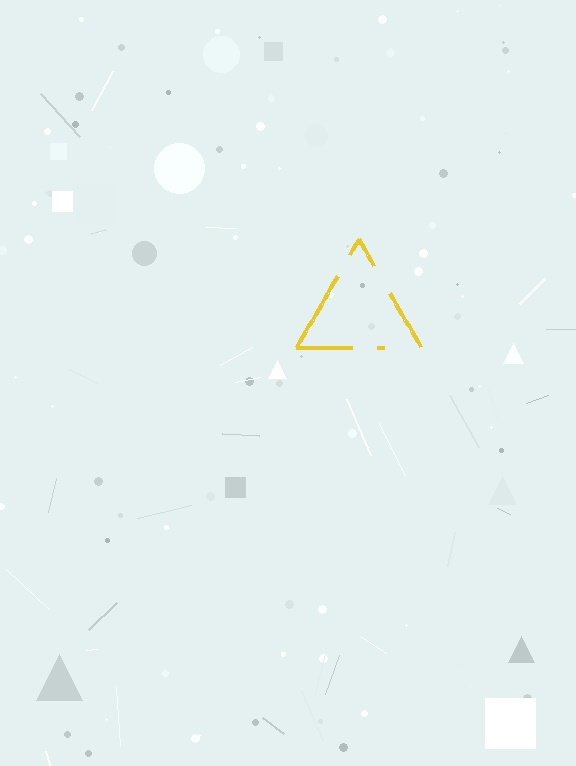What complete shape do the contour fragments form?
The contour fragments form a triangle.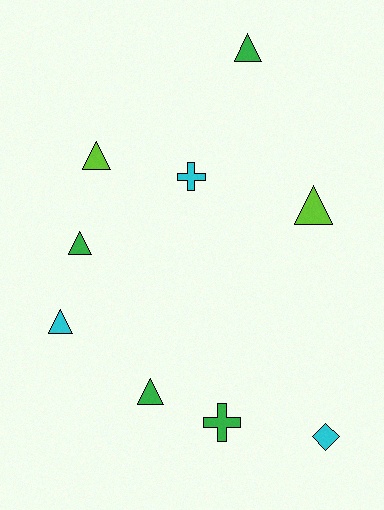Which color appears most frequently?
Green, with 4 objects.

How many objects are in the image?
There are 9 objects.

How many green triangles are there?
There are 3 green triangles.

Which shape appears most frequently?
Triangle, with 6 objects.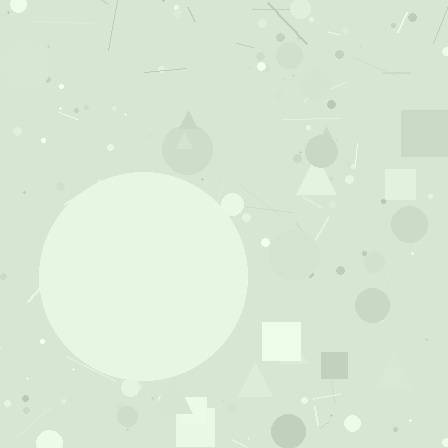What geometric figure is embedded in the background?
A circle is embedded in the background.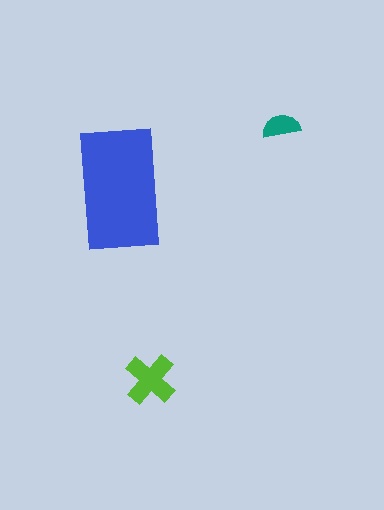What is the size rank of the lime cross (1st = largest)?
2nd.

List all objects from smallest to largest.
The teal semicircle, the lime cross, the blue rectangle.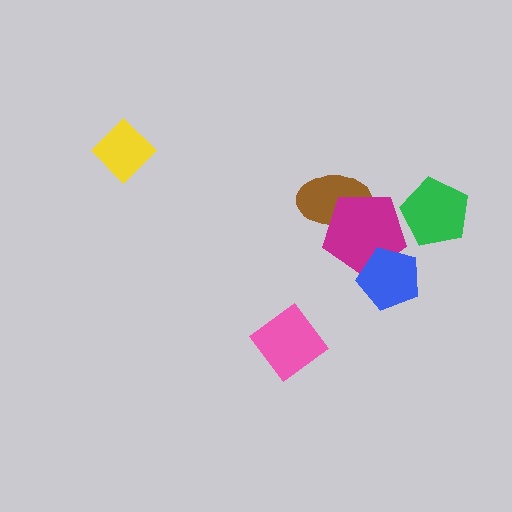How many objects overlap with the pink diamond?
0 objects overlap with the pink diamond.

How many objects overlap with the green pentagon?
0 objects overlap with the green pentagon.